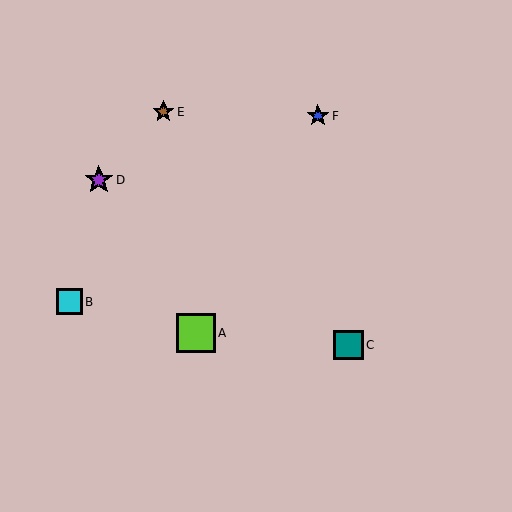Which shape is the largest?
The lime square (labeled A) is the largest.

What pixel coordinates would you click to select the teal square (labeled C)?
Click at (349, 345) to select the teal square C.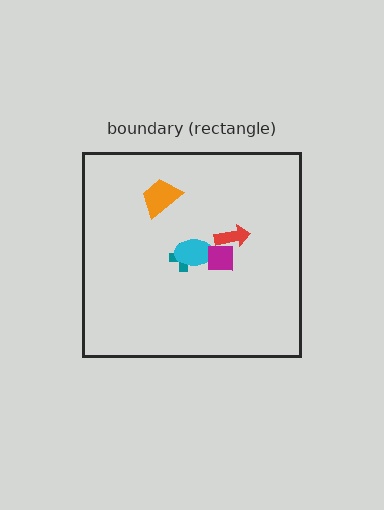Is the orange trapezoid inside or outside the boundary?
Inside.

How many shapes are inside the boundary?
5 inside, 0 outside.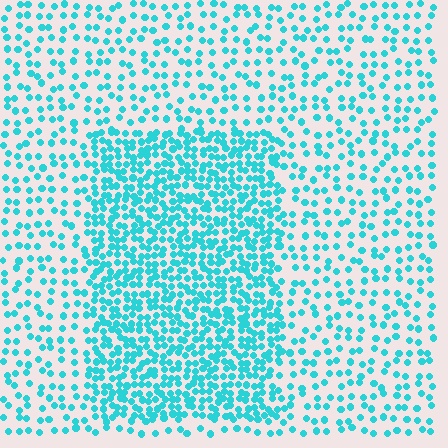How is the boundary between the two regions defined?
The boundary is defined by a change in element density (approximately 2.3x ratio). All elements are the same color, size, and shape.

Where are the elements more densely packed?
The elements are more densely packed inside the rectangle boundary.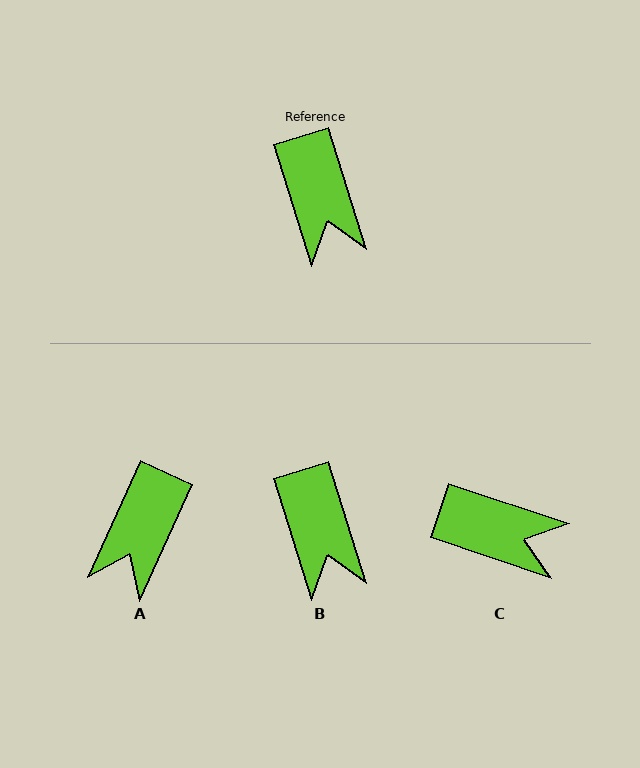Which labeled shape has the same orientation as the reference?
B.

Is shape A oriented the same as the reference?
No, it is off by about 42 degrees.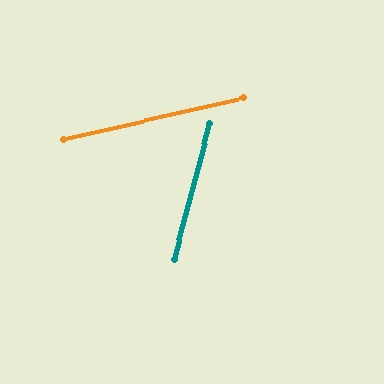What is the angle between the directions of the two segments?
Approximately 62 degrees.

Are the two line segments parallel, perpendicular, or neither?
Neither parallel nor perpendicular — they differ by about 62°.